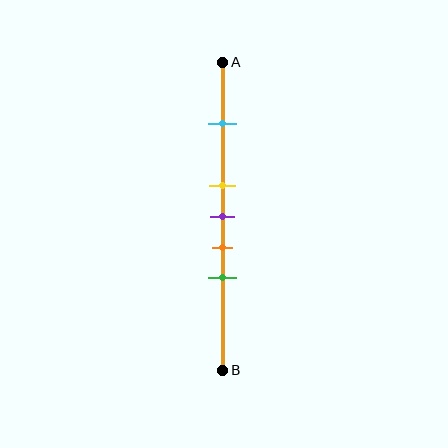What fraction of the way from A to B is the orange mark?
The orange mark is approximately 60% (0.6) of the way from A to B.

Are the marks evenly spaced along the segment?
No, the marks are not evenly spaced.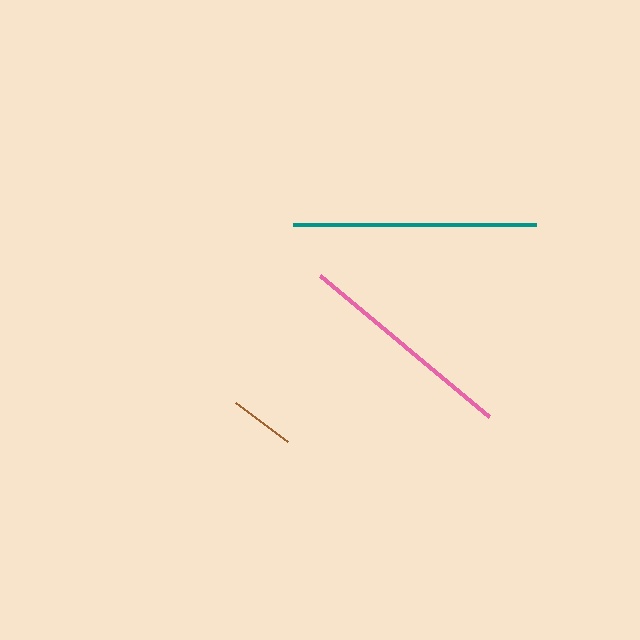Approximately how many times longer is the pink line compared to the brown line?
The pink line is approximately 3.4 times the length of the brown line.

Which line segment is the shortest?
The brown line is the shortest at approximately 65 pixels.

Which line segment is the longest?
The teal line is the longest at approximately 243 pixels.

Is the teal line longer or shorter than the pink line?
The teal line is longer than the pink line.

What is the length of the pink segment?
The pink segment is approximately 221 pixels long.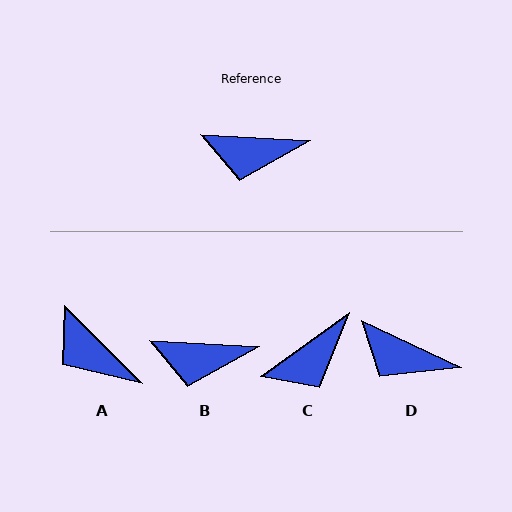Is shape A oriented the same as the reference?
No, it is off by about 42 degrees.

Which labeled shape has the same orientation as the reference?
B.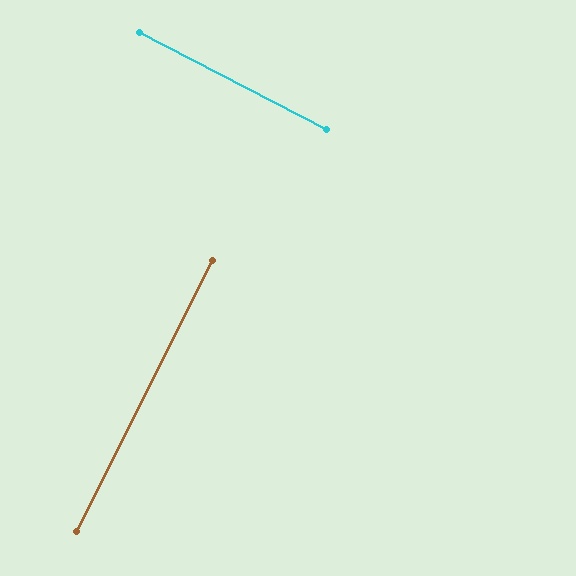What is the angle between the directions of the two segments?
Approximately 89 degrees.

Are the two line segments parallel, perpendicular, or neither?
Perpendicular — they meet at approximately 89°.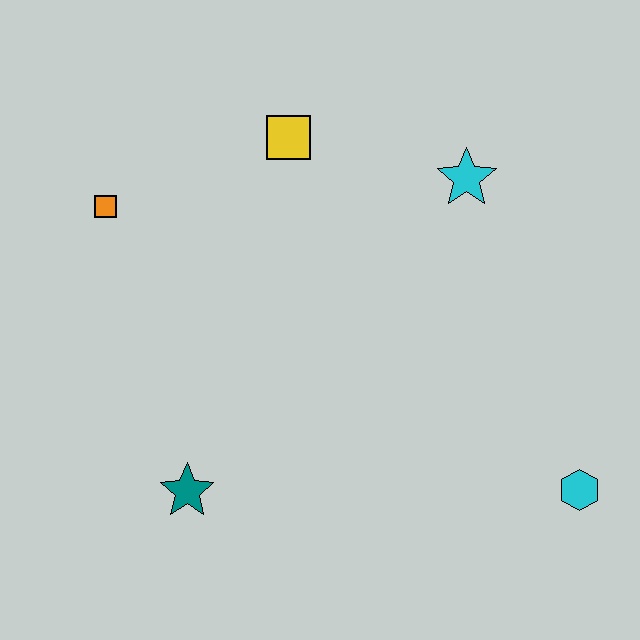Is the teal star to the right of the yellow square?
No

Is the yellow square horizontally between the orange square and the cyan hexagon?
Yes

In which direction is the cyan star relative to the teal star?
The cyan star is above the teal star.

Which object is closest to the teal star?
The orange square is closest to the teal star.